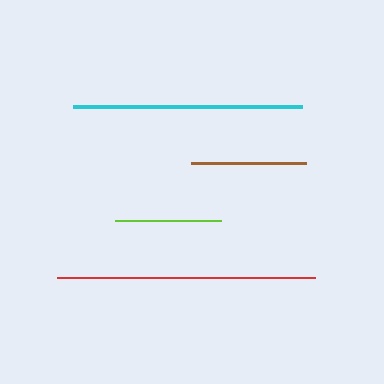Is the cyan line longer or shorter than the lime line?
The cyan line is longer than the lime line.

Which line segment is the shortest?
The lime line is the shortest at approximately 106 pixels.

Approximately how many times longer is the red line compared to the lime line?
The red line is approximately 2.4 times the length of the lime line.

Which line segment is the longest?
The red line is the longest at approximately 259 pixels.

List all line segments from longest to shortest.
From longest to shortest: red, cyan, brown, lime.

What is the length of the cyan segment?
The cyan segment is approximately 229 pixels long.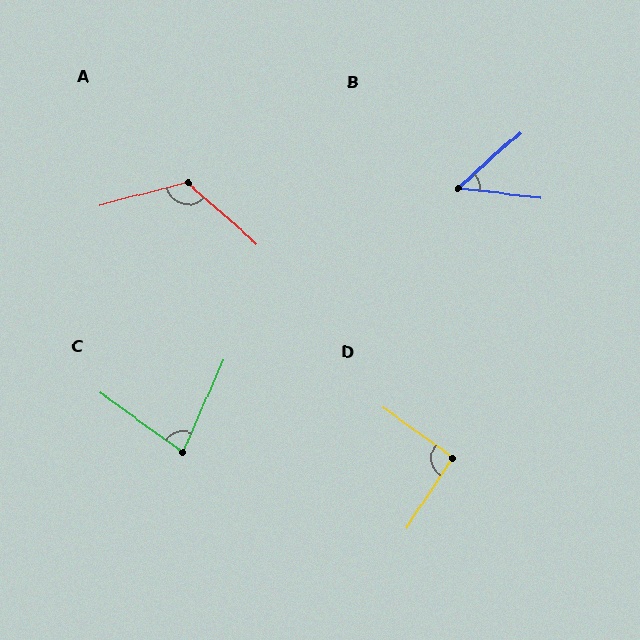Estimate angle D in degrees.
Approximately 92 degrees.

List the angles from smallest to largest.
B (48°), C (78°), D (92°), A (124°).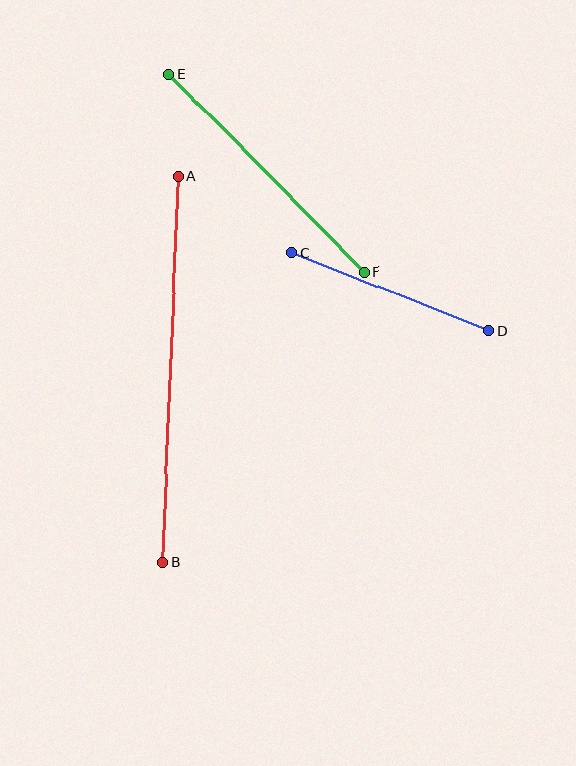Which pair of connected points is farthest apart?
Points A and B are farthest apart.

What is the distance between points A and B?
The distance is approximately 386 pixels.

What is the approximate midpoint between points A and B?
The midpoint is at approximately (170, 369) pixels.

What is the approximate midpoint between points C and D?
The midpoint is at approximately (390, 292) pixels.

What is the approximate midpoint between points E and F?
The midpoint is at approximately (267, 173) pixels.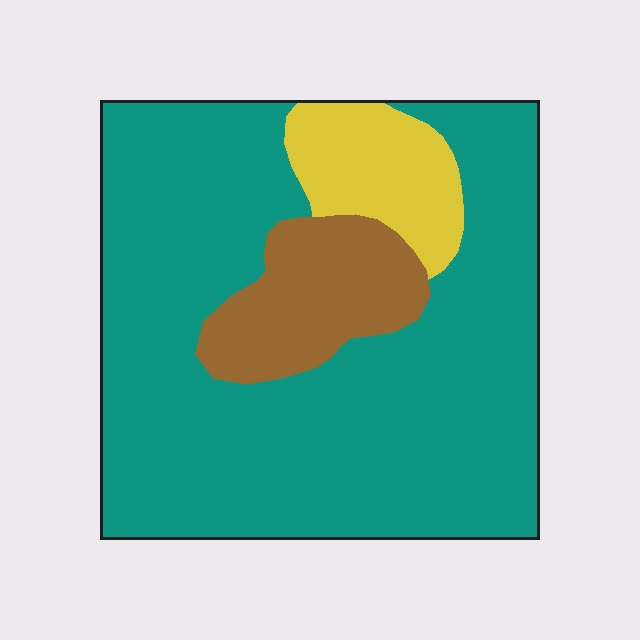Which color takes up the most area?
Teal, at roughly 75%.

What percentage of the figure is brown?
Brown takes up about one eighth (1/8) of the figure.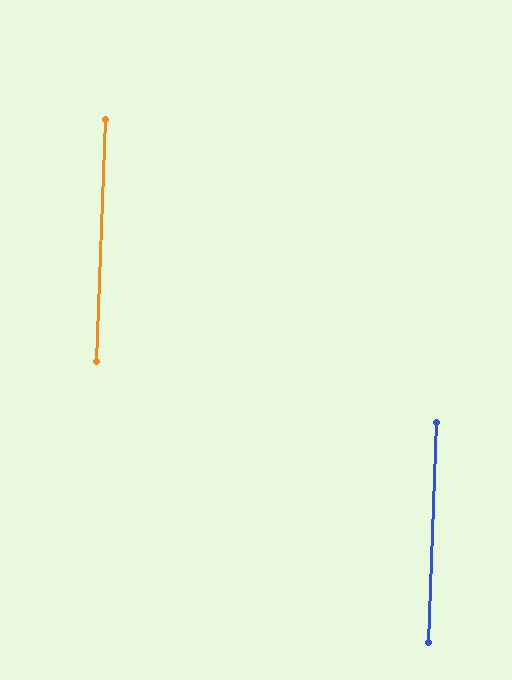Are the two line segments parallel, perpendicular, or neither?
Parallel — their directions differ by only 0.0°.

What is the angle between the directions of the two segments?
Approximately 0 degrees.